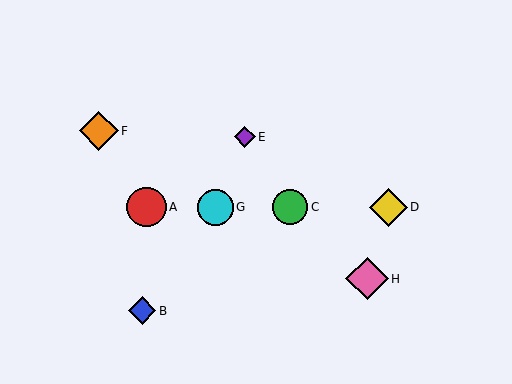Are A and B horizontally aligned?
No, A is at y≈207 and B is at y≈311.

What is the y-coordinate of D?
Object D is at y≈207.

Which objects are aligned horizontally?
Objects A, C, D, G are aligned horizontally.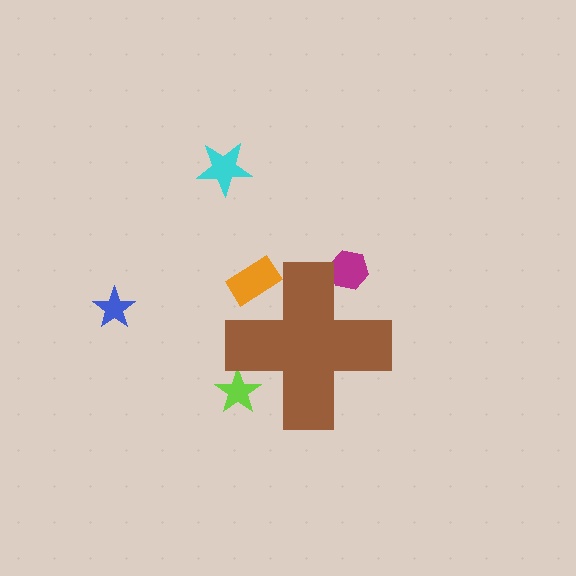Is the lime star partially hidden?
Yes, the lime star is partially hidden behind the brown cross.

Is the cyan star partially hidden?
No, the cyan star is fully visible.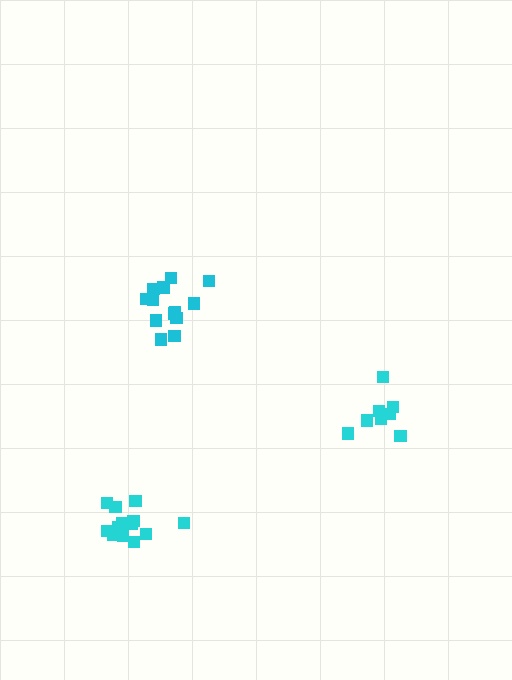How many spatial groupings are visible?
There are 3 spatial groupings.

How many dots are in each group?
Group 1: 8 dots, Group 2: 14 dots, Group 3: 13 dots (35 total).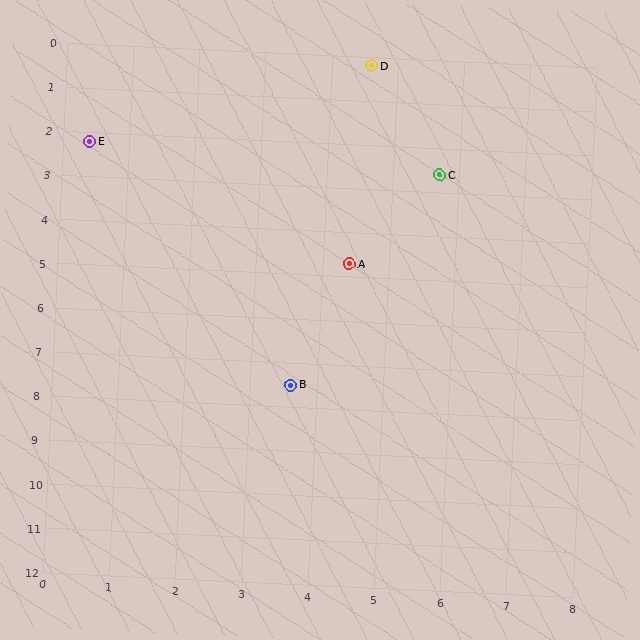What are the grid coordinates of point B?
Point B is at approximately (3.6, 7.5).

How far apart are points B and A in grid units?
Points B and A are about 2.9 grid units apart.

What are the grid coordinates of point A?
Point A is at approximately (4.4, 4.7).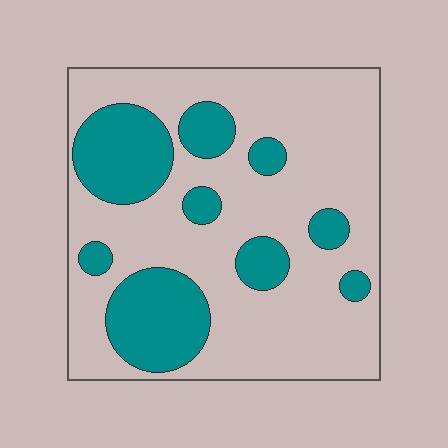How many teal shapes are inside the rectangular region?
9.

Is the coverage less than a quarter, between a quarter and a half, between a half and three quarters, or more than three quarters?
Between a quarter and a half.